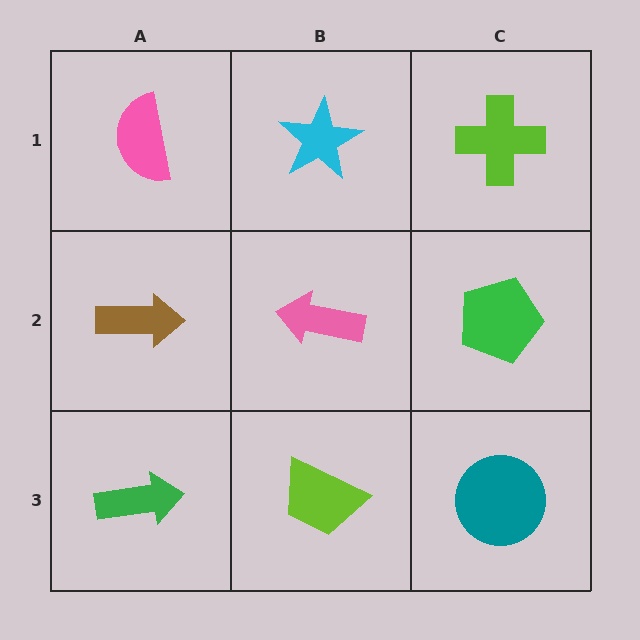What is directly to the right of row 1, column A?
A cyan star.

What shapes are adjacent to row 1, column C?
A green pentagon (row 2, column C), a cyan star (row 1, column B).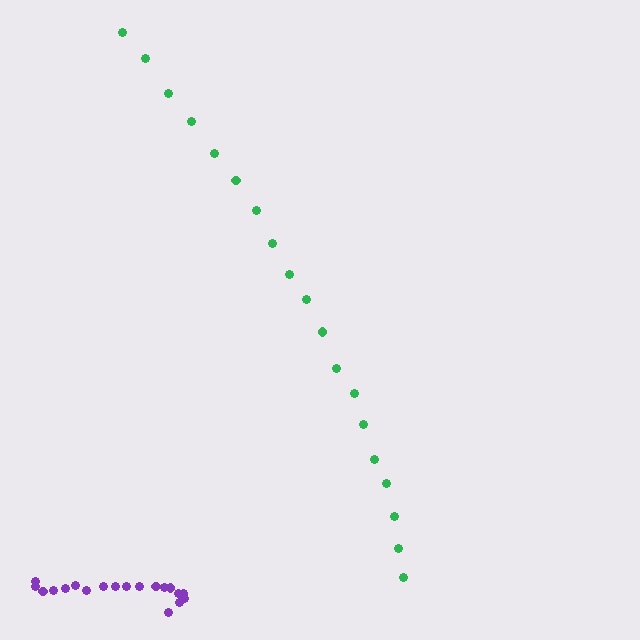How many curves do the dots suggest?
There are 2 distinct paths.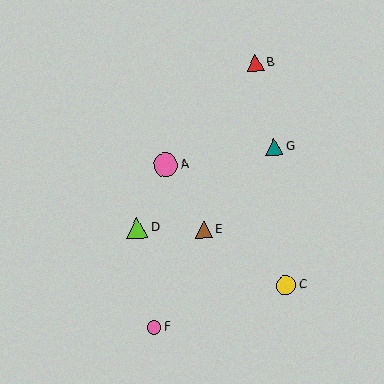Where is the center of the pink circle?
The center of the pink circle is at (166, 165).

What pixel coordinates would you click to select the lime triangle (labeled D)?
Click at (137, 228) to select the lime triangle D.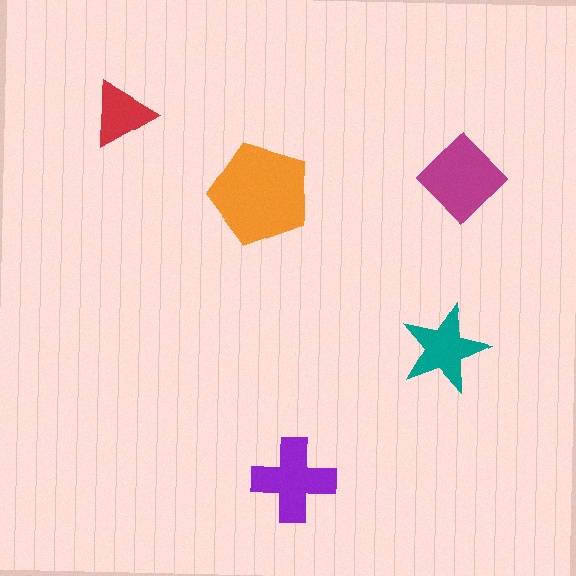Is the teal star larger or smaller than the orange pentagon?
Smaller.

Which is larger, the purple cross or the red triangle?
The purple cross.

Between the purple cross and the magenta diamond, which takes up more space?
The magenta diamond.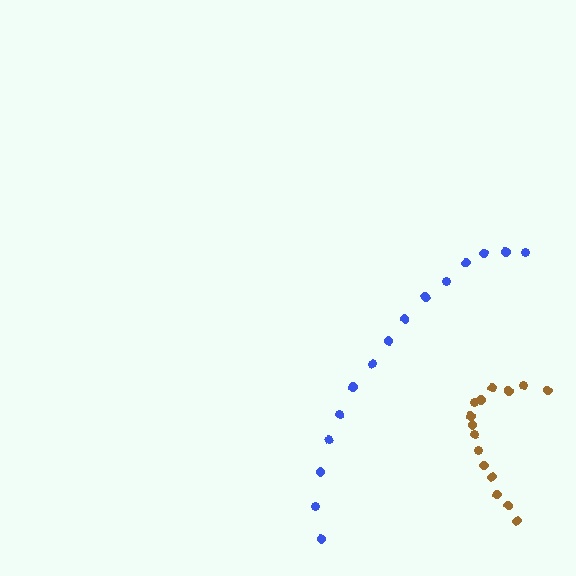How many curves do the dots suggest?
There are 2 distinct paths.